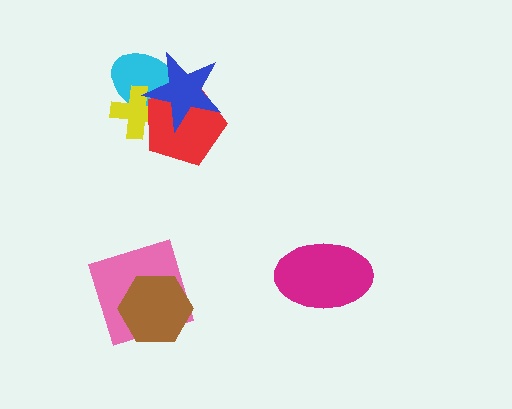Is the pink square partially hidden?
Yes, it is partially covered by another shape.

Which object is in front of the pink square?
The brown hexagon is in front of the pink square.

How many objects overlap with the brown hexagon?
1 object overlaps with the brown hexagon.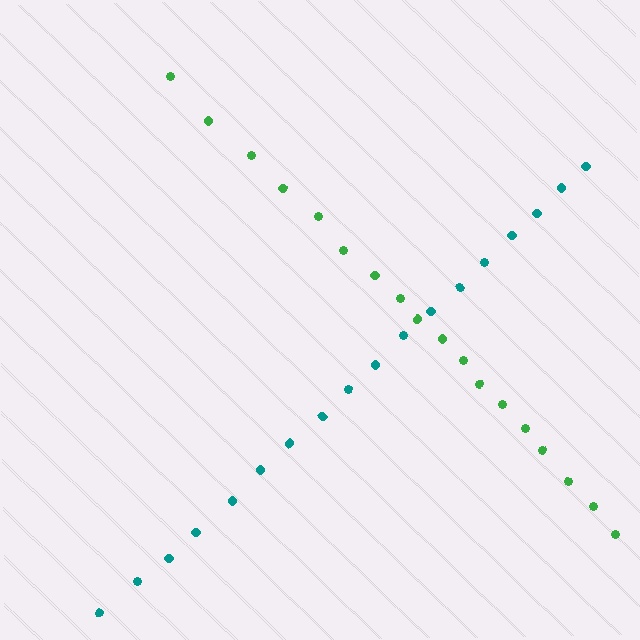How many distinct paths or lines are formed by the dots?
There are 2 distinct paths.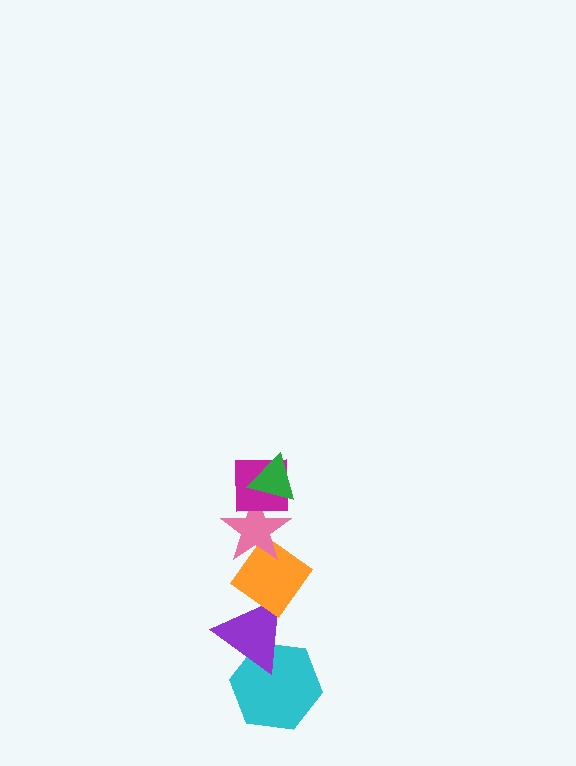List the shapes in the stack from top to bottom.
From top to bottom: the green triangle, the magenta square, the pink star, the orange diamond, the purple triangle, the cyan hexagon.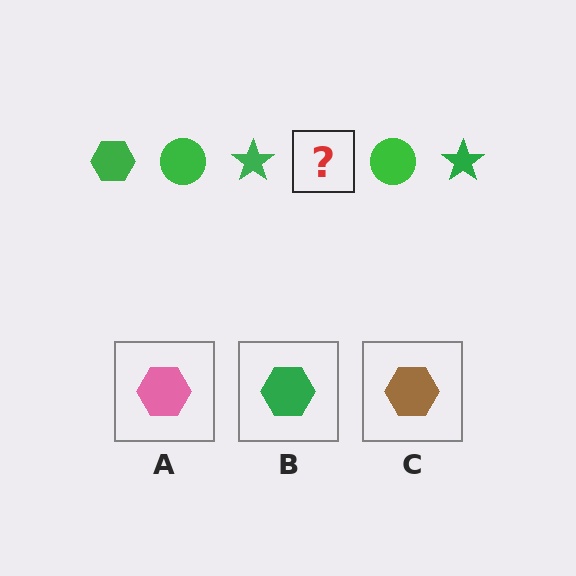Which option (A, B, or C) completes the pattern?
B.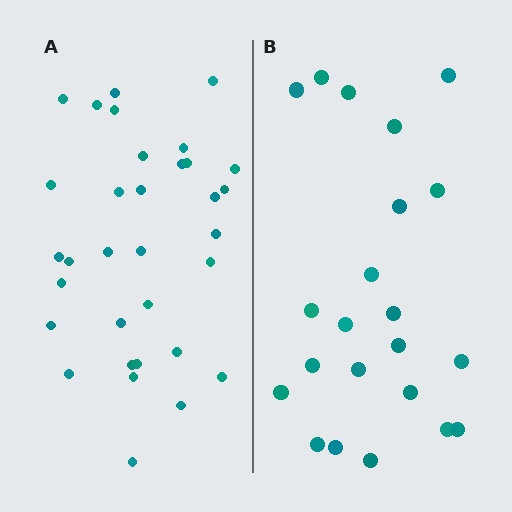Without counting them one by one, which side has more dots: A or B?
Region A (the left region) has more dots.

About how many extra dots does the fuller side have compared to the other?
Region A has roughly 12 or so more dots than region B.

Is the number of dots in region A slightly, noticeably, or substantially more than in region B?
Region A has substantially more. The ratio is roughly 1.5 to 1.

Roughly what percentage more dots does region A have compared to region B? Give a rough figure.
About 50% more.